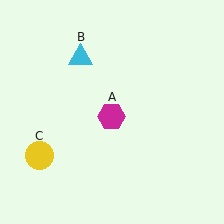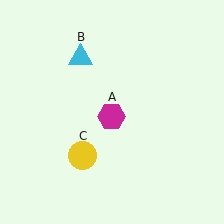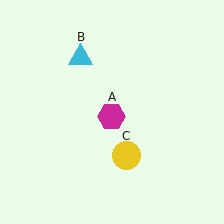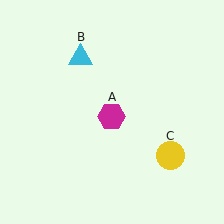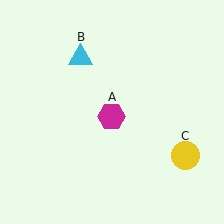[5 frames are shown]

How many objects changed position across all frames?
1 object changed position: yellow circle (object C).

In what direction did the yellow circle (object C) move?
The yellow circle (object C) moved right.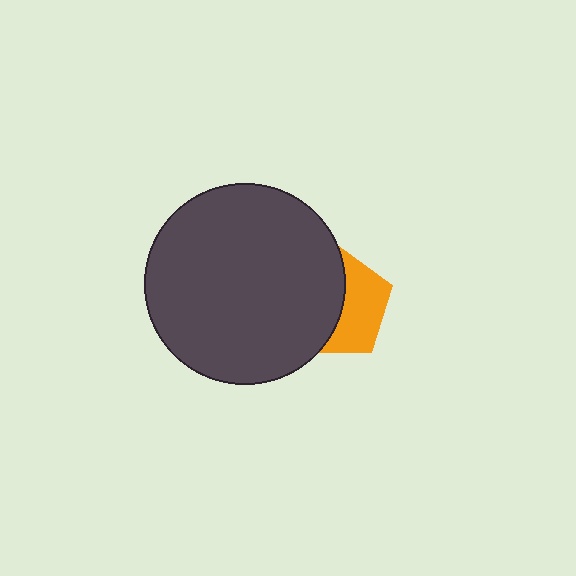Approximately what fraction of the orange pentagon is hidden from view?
Roughly 54% of the orange pentagon is hidden behind the dark gray circle.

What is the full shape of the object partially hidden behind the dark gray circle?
The partially hidden object is an orange pentagon.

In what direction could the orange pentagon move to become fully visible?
The orange pentagon could move right. That would shift it out from behind the dark gray circle entirely.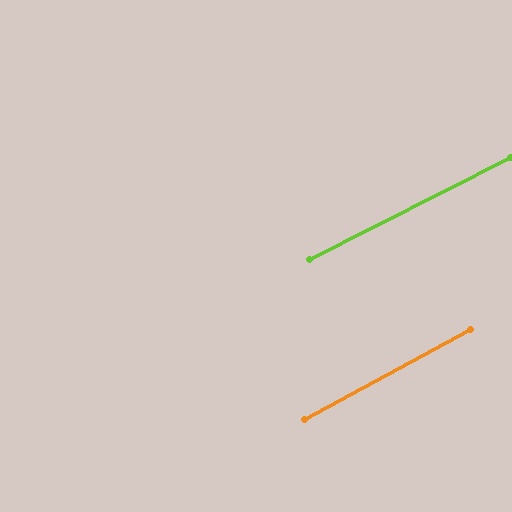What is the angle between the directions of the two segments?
Approximately 1 degree.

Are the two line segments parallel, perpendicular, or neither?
Parallel — their directions differ by only 1.5°.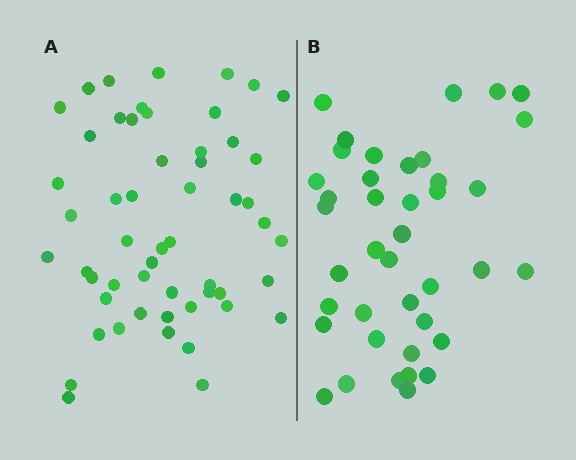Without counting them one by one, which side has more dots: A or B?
Region A (the left region) has more dots.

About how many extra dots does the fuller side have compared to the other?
Region A has approximately 15 more dots than region B.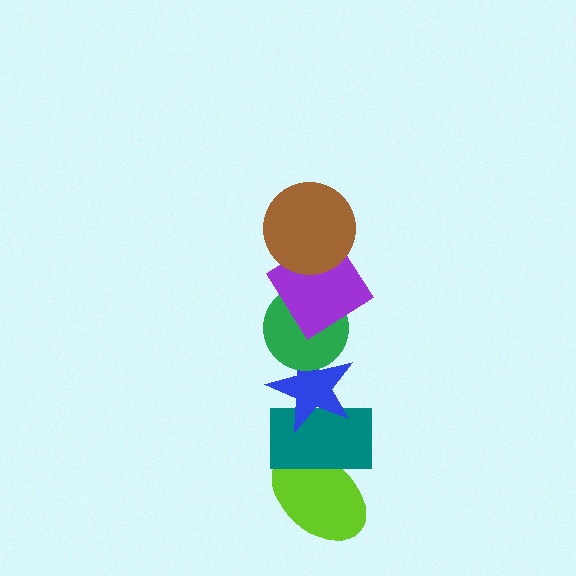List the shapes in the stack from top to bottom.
From top to bottom: the brown circle, the purple diamond, the green circle, the blue star, the teal rectangle, the lime ellipse.